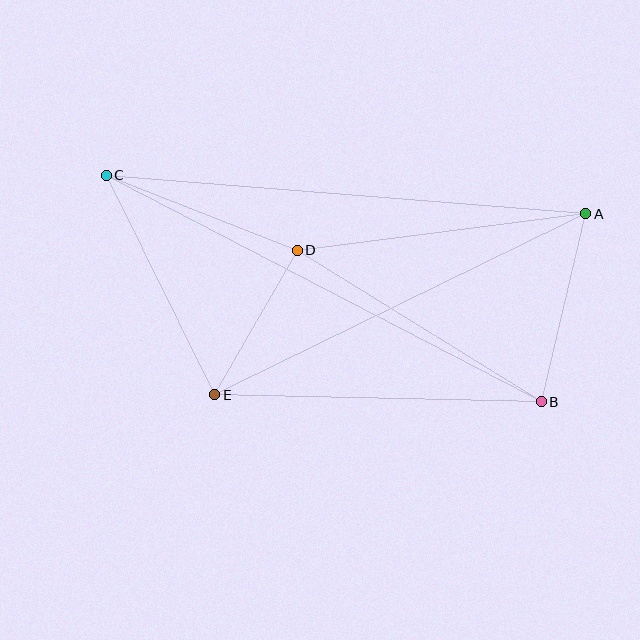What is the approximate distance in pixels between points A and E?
The distance between A and E is approximately 413 pixels.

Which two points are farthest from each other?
Points B and C are farthest from each other.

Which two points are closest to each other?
Points D and E are closest to each other.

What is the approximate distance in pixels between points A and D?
The distance between A and D is approximately 291 pixels.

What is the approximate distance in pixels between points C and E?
The distance between C and E is approximately 245 pixels.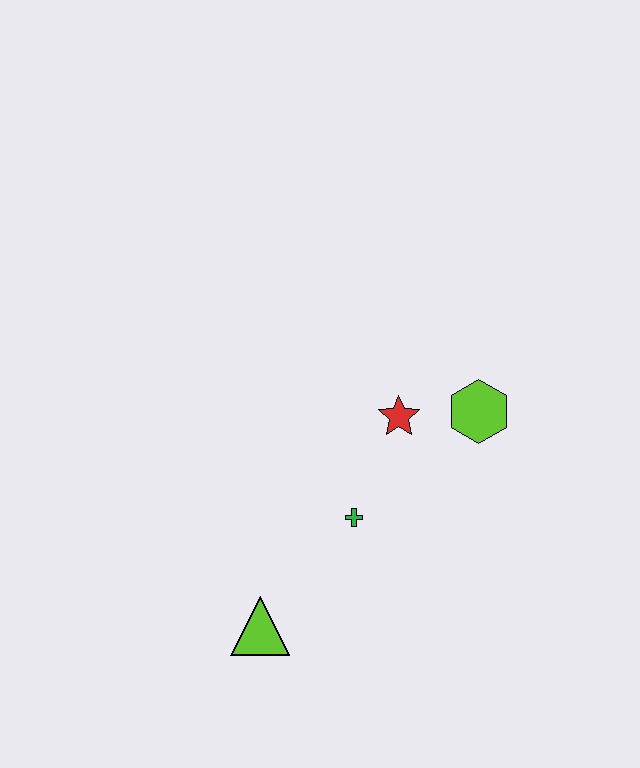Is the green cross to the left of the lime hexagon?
Yes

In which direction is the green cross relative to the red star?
The green cross is below the red star.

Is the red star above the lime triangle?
Yes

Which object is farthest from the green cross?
The lime hexagon is farthest from the green cross.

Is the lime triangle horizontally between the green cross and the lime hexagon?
No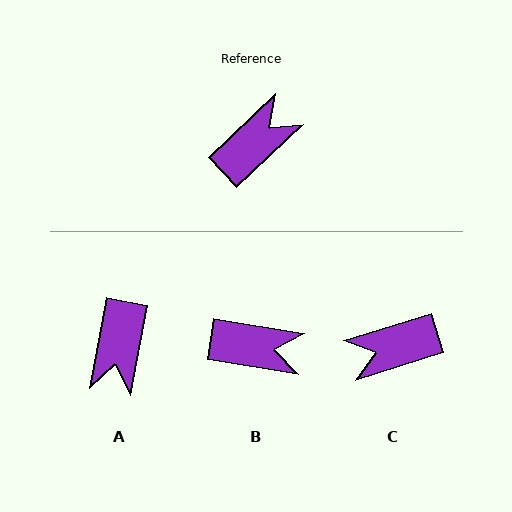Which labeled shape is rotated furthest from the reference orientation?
C, about 154 degrees away.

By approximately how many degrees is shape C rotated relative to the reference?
Approximately 154 degrees counter-clockwise.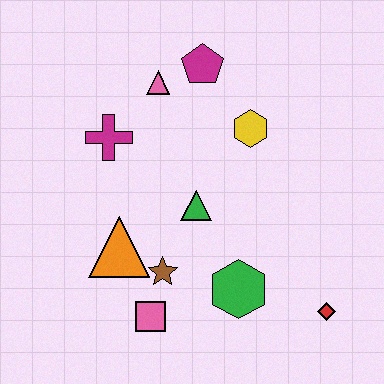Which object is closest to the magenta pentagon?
The pink triangle is closest to the magenta pentagon.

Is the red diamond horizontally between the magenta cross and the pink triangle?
No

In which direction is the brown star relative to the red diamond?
The brown star is to the left of the red diamond.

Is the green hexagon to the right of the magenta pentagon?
Yes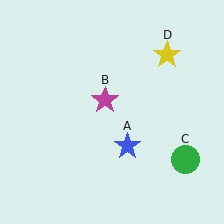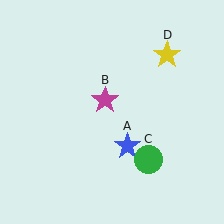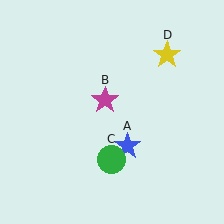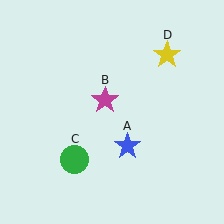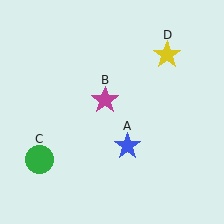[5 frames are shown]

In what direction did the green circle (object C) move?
The green circle (object C) moved left.